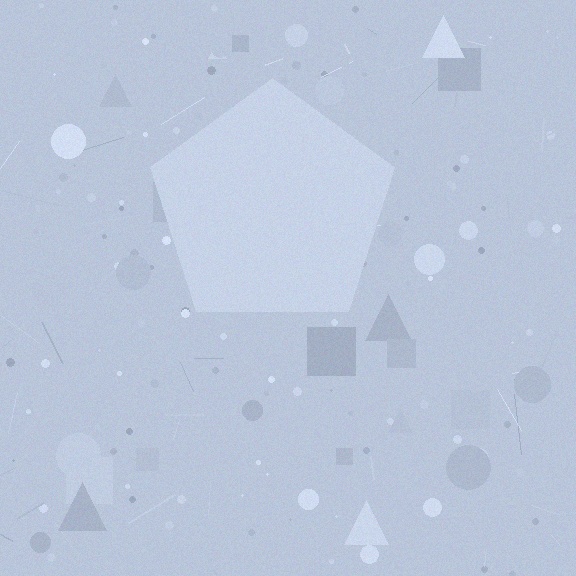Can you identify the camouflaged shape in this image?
The camouflaged shape is a pentagon.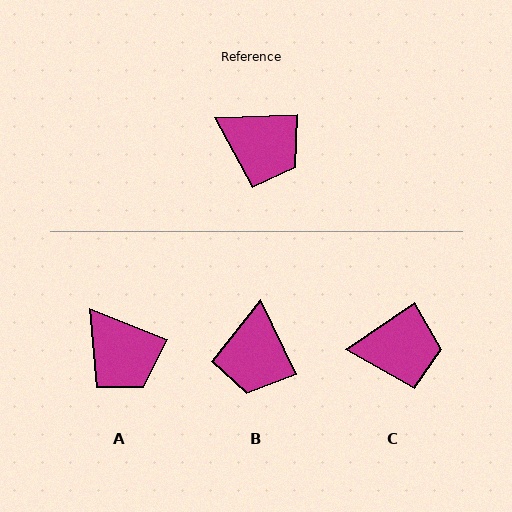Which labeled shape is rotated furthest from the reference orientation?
B, about 67 degrees away.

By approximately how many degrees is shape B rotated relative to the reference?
Approximately 67 degrees clockwise.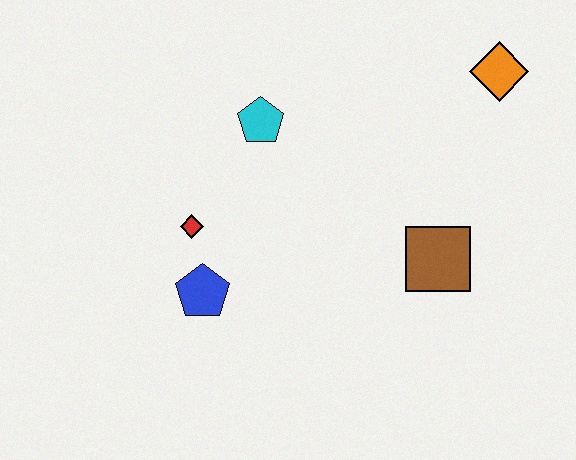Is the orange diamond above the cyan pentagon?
Yes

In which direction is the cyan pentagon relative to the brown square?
The cyan pentagon is to the left of the brown square.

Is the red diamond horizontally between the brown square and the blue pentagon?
No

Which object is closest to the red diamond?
The blue pentagon is closest to the red diamond.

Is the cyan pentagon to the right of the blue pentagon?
Yes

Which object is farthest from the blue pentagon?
The orange diamond is farthest from the blue pentagon.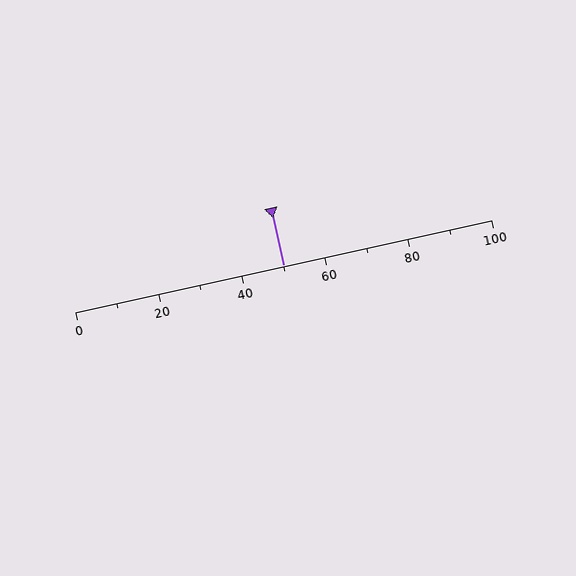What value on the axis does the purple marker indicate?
The marker indicates approximately 50.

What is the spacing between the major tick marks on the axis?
The major ticks are spaced 20 apart.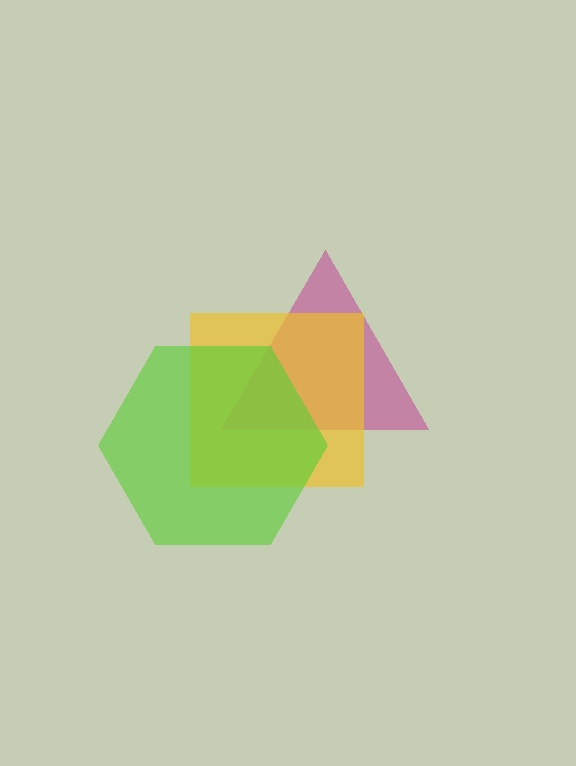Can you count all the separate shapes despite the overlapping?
Yes, there are 3 separate shapes.